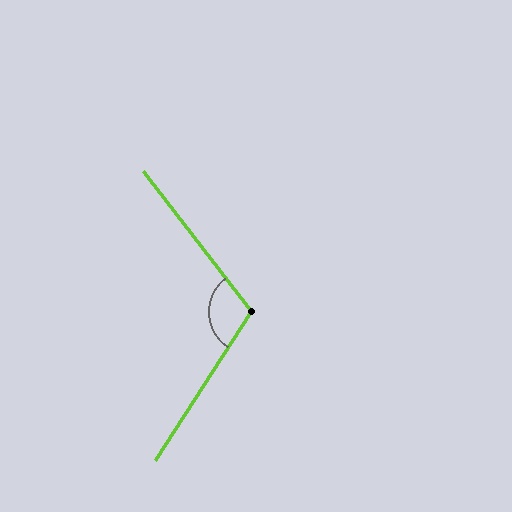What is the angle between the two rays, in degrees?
Approximately 110 degrees.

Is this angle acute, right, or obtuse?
It is obtuse.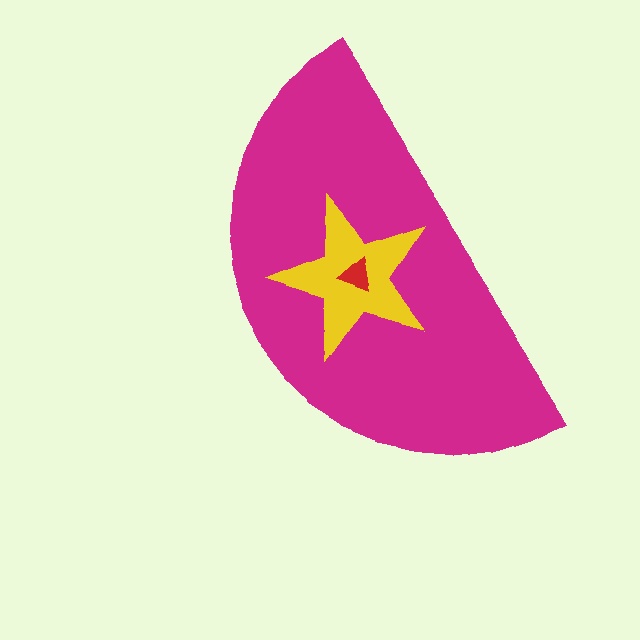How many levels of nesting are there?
3.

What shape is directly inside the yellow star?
The red triangle.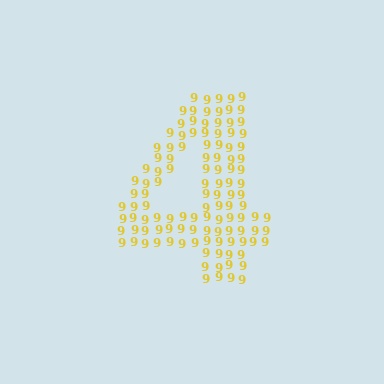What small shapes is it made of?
It is made of small digit 9's.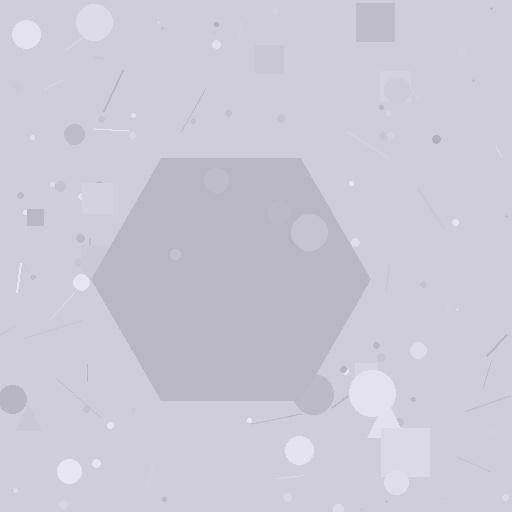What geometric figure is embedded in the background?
A hexagon is embedded in the background.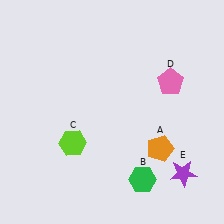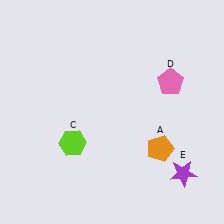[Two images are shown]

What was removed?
The green hexagon (B) was removed in Image 2.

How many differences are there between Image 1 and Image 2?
There is 1 difference between the two images.